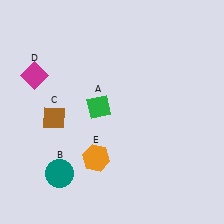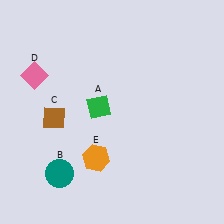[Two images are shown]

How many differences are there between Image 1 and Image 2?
There is 1 difference between the two images.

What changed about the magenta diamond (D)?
In Image 1, D is magenta. In Image 2, it changed to pink.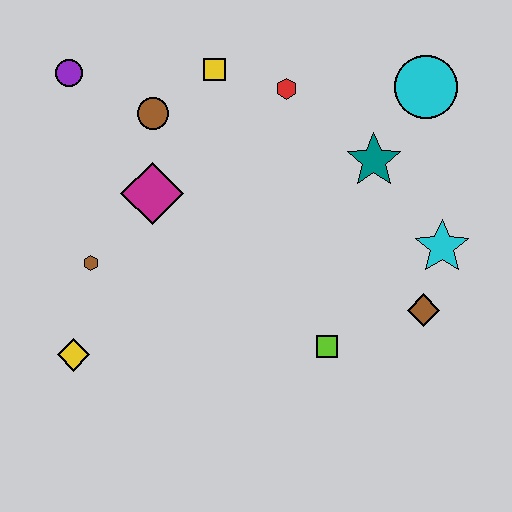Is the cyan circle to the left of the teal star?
No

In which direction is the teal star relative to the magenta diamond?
The teal star is to the right of the magenta diamond.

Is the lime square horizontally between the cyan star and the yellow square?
Yes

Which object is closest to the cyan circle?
The teal star is closest to the cyan circle.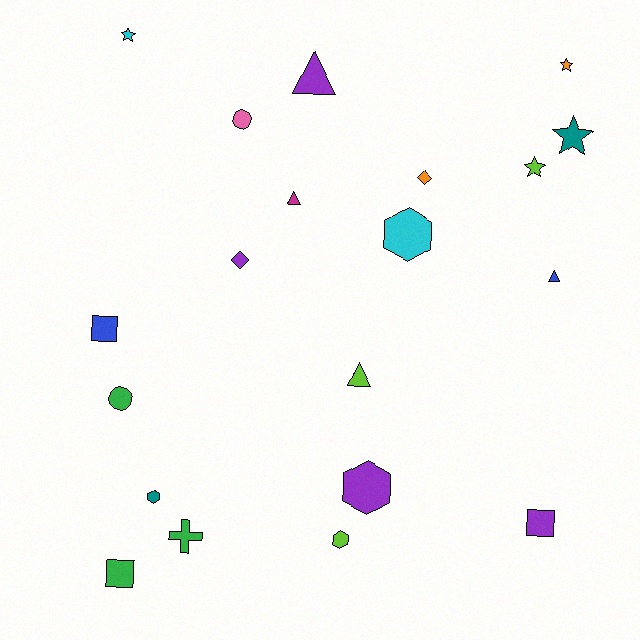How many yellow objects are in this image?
There are no yellow objects.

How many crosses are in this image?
There is 1 cross.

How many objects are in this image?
There are 20 objects.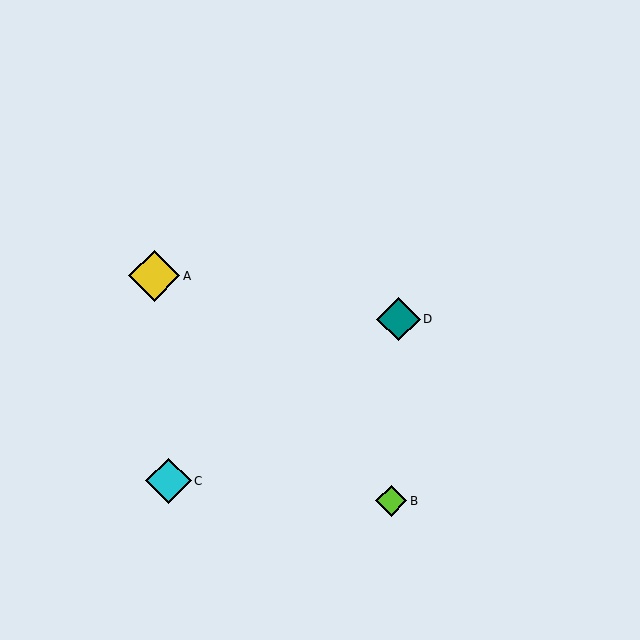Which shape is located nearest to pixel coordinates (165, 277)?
The yellow diamond (labeled A) at (154, 276) is nearest to that location.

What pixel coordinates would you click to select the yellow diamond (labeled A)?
Click at (154, 276) to select the yellow diamond A.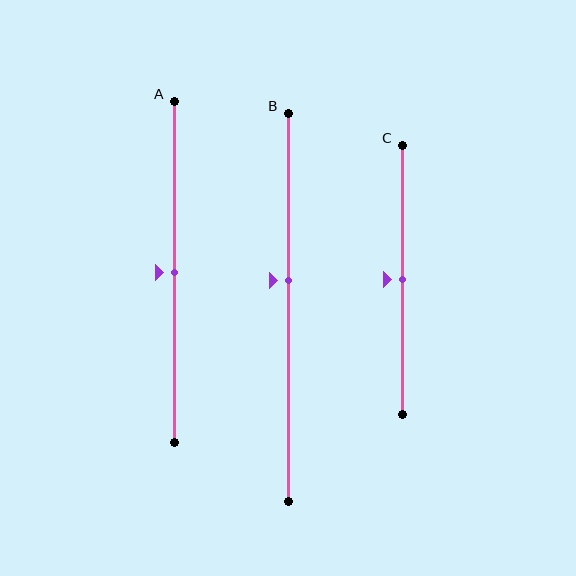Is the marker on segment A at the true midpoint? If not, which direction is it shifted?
Yes, the marker on segment A is at the true midpoint.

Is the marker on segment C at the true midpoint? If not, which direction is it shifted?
Yes, the marker on segment C is at the true midpoint.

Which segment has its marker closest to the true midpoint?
Segment A has its marker closest to the true midpoint.